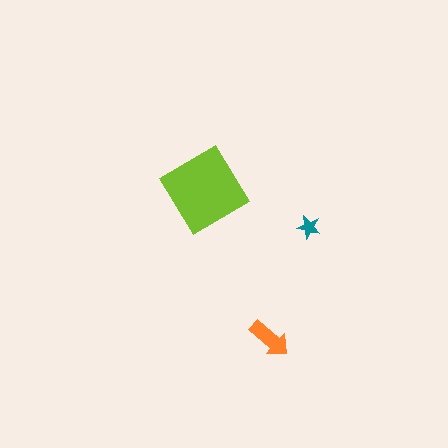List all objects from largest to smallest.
The lime diamond, the orange arrow, the teal star.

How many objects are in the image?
There are 3 objects in the image.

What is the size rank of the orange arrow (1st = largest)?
2nd.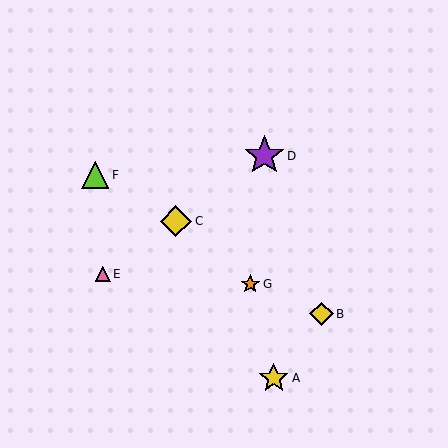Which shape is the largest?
The purple star (labeled D) is the largest.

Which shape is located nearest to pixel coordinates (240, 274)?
The orange star (labeled G) at (250, 284) is nearest to that location.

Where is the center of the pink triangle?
The center of the pink triangle is at (103, 274).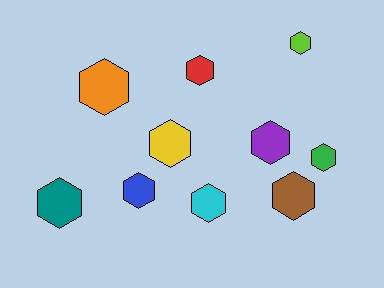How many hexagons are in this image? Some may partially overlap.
There are 10 hexagons.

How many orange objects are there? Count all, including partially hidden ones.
There is 1 orange object.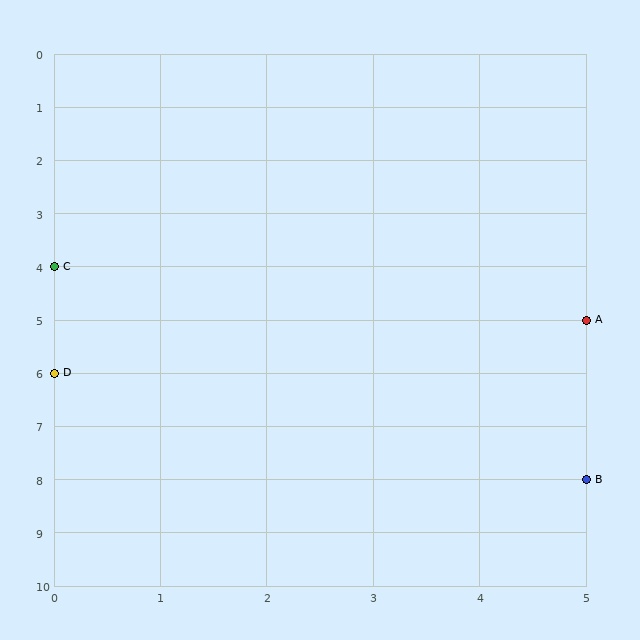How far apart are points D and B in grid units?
Points D and B are 5 columns and 2 rows apart (about 5.4 grid units diagonally).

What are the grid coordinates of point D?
Point D is at grid coordinates (0, 6).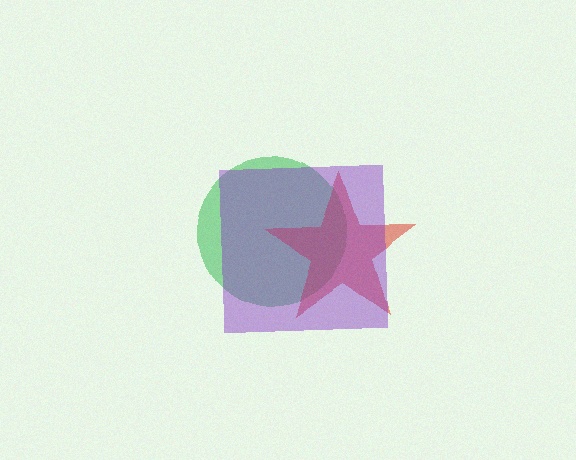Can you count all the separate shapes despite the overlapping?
Yes, there are 3 separate shapes.